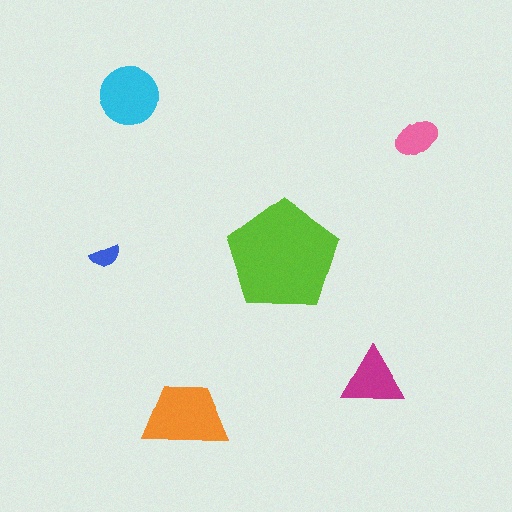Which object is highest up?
The cyan circle is topmost.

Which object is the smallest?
The blue semicircle.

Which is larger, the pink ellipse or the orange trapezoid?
The orange trapezoid.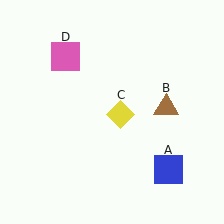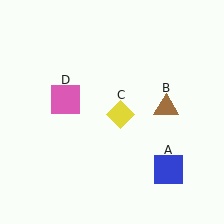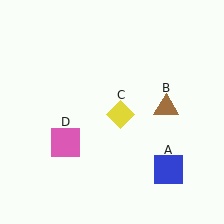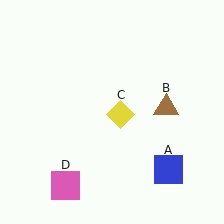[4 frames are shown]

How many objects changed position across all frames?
1 object changed position: pink square (object D).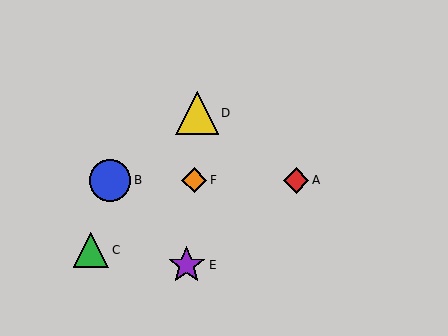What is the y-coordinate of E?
Object E is at y≈265.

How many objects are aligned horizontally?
3 objects (A, B, F) are aligned horizontally.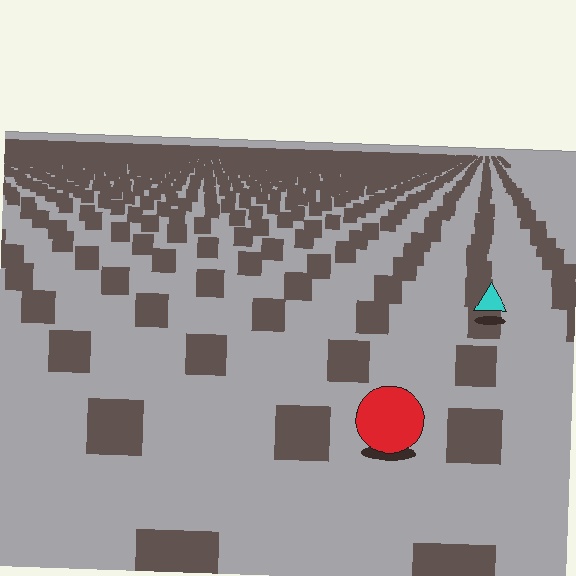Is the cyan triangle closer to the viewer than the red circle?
No. The red circle is closer — you can tell from the texture gradient: the ground texture is coarser near it.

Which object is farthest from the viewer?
The cyan triangle is farthest from the viewer. It appears smaller and the ground texture around it is denser.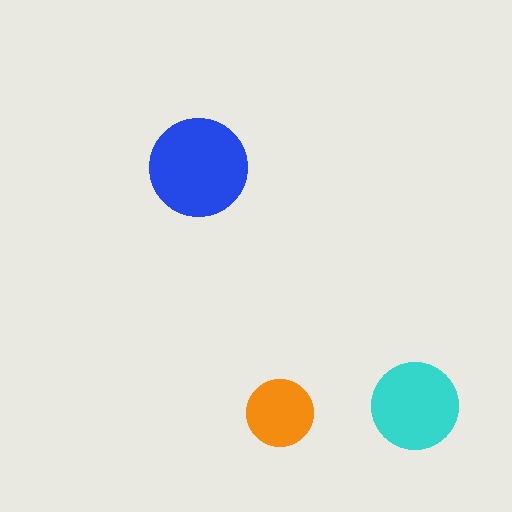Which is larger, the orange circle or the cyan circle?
The cyan one.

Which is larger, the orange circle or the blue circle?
The blue one.